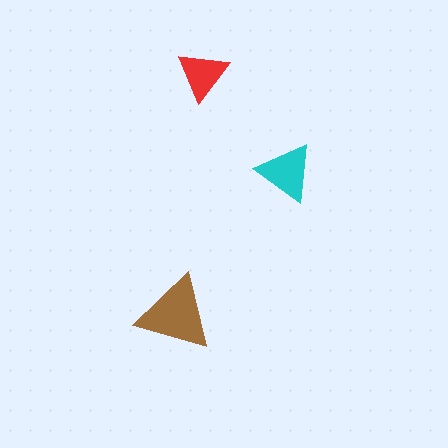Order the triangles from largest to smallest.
the brown one, the cyan one, the red one.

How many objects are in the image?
There are 3 objects in the image.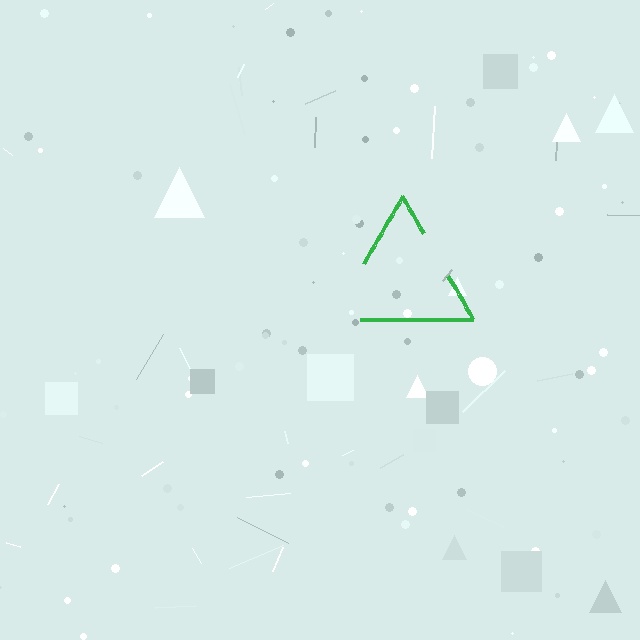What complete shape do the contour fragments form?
The contour fragments form a triangle.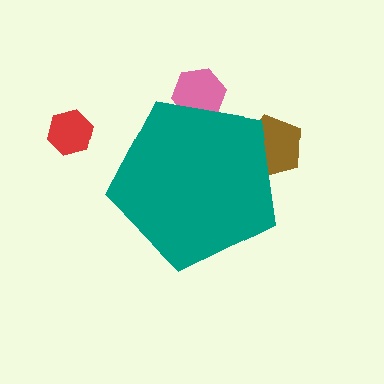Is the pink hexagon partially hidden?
Yes, the pink hexagon is partially hidden behind the teal pentagon.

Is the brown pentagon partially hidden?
Yes, the brown pentagon is partially hidden behind the teal pentagon.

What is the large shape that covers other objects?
A teal pentagon.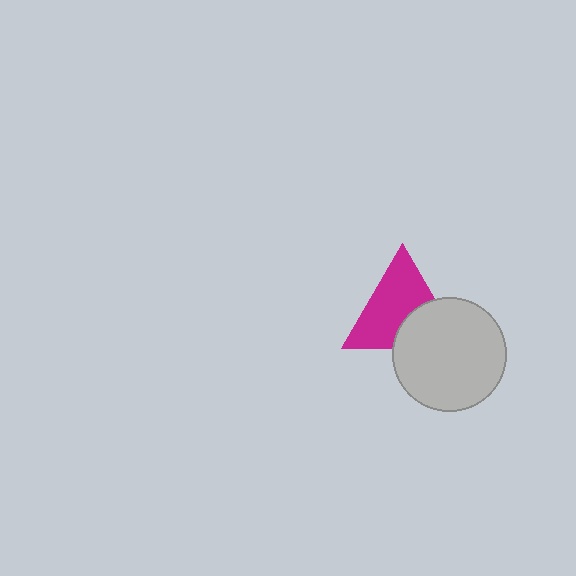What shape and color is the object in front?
The object in front is a light gray circle.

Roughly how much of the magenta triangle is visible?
Most of it is visible (roughly 65%).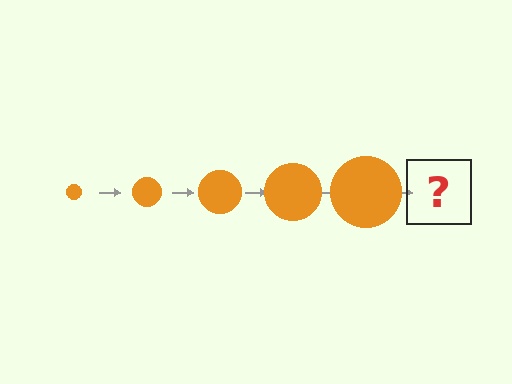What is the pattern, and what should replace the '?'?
The pattern is that the circle gets progressively larger each step. The '?' should be an orange circle, larger than the previous one.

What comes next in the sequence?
The next element should be an orange circle, larger than the previous one.